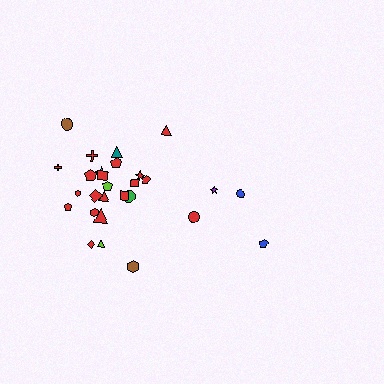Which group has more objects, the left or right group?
The left group.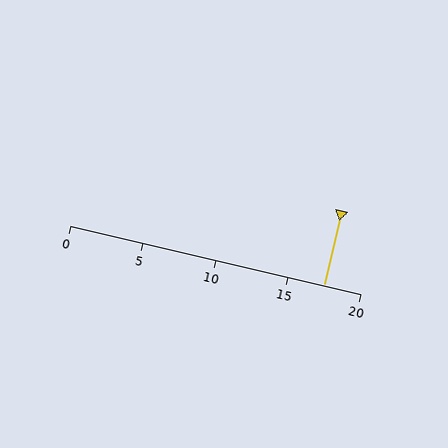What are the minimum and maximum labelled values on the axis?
The axis runs from 0 to 20.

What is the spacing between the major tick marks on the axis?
The major ticks are spaced 5 apart.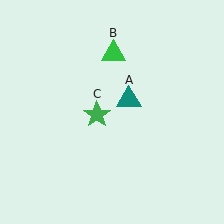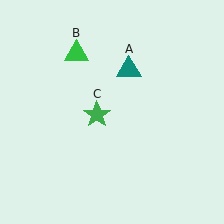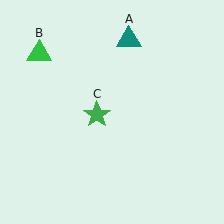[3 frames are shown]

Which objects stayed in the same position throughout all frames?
Green star (object C) remained stationary.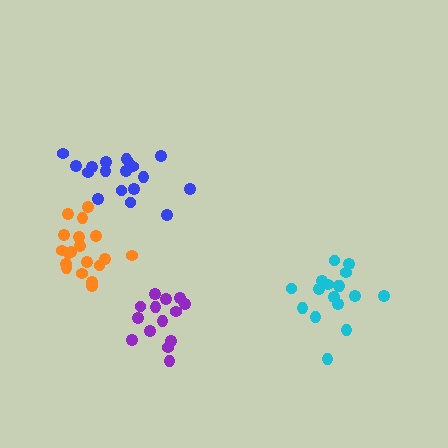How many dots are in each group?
Group 1: 19 dots, Group 2: 17 dots, Group 3: 18 dots, Group 4: 14 dots (68 total).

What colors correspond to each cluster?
The clusters are colored: orange, cyan, blue, purple.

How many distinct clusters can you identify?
There are 4 distinct clusters.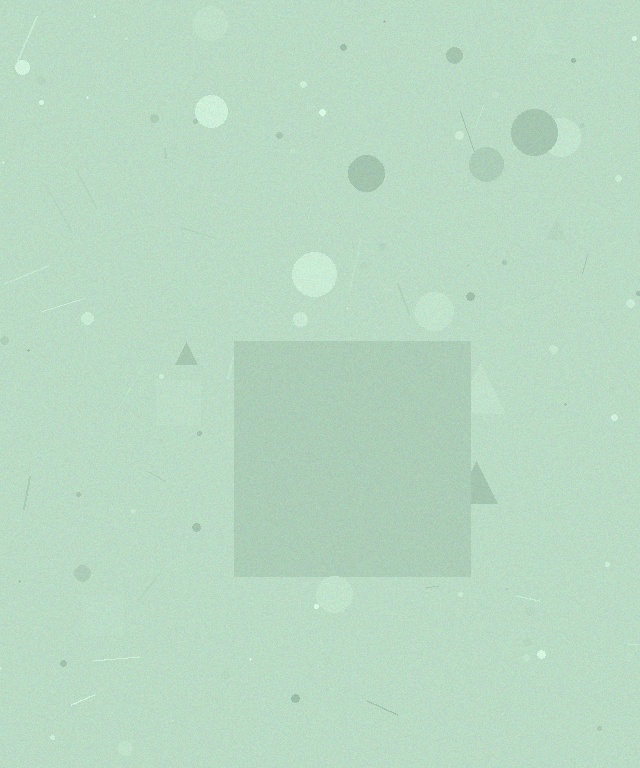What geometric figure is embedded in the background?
A square is embedded in the background.